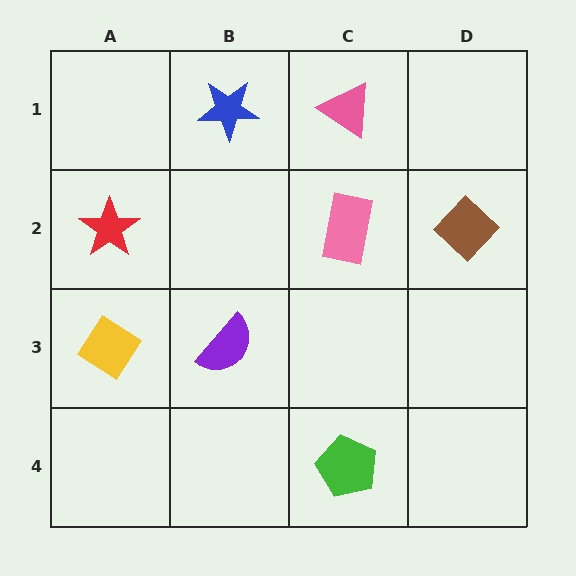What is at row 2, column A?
A red star.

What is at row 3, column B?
A purple semicircle.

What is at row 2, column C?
A pink rectangle.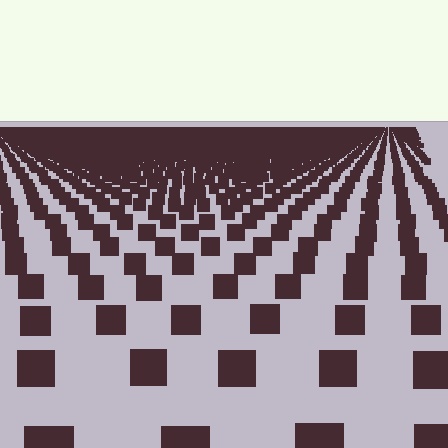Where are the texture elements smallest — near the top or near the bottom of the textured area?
Near the top.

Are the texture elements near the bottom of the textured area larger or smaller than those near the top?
Larger. Near the bottom, elements are closer to the viewer and appear at a bigger on-screen size.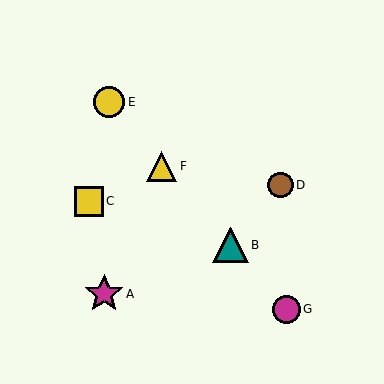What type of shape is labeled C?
Shape C is a yellow square.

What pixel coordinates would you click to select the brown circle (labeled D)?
Click at (280, 185) to select the brown circle D.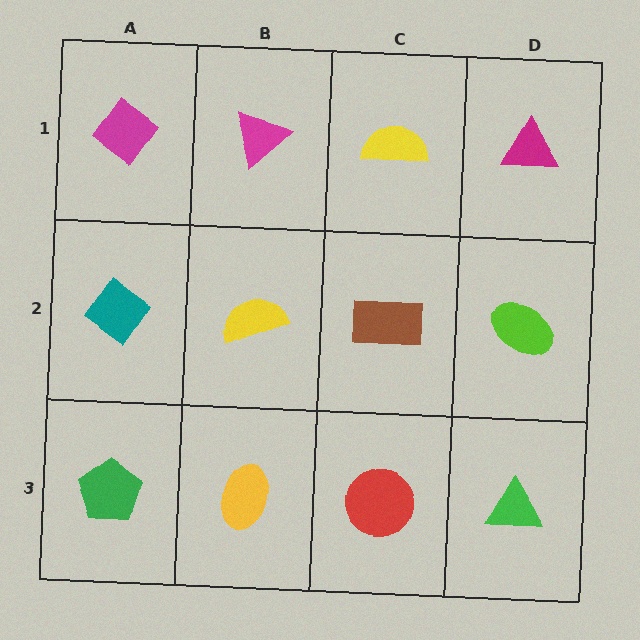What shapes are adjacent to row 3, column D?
A lime ellipse (row 2, column D), a red circle (row 3, column C).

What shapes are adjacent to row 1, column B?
A yellow semicircle (row 2, column B), a magenta diamond (row 1, column A), a yellow semicircle (row 1, column C).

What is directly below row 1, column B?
A yellow semicircle.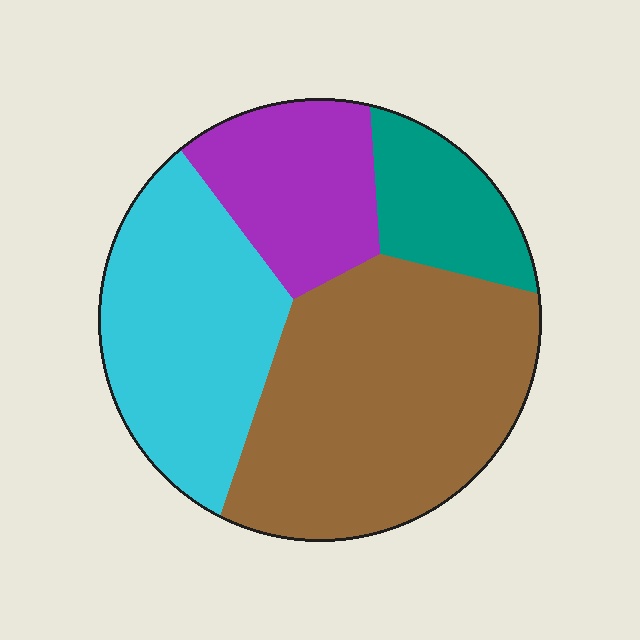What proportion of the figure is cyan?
Cyan takes up about one quarter (1/4) of the figure.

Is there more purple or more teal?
Purple.